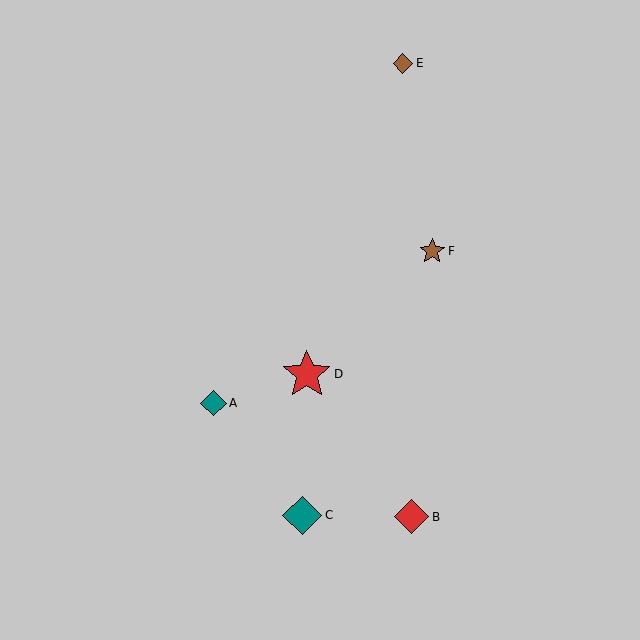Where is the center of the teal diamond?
The center of the teal diamond is at (302, 516).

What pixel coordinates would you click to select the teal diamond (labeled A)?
Click at (213, 403) to select the teal diamond A.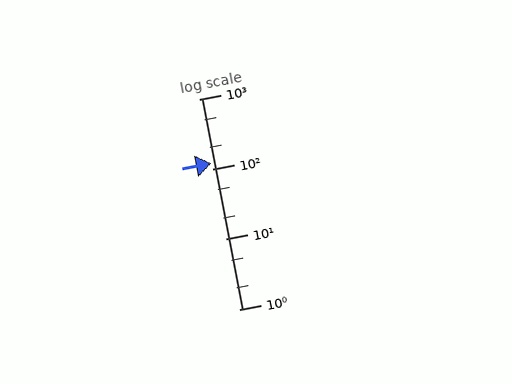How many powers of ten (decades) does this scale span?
The scale spans 3 decades, from 1 to 1000.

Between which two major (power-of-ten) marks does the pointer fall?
The pointer is between 100 and 1000.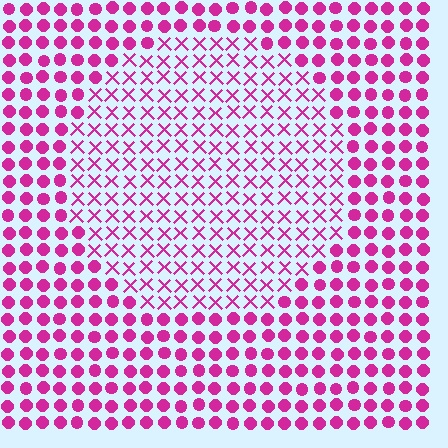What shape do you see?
I see a circle.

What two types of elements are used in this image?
The image uses X marks inside the circle region and circles outside it.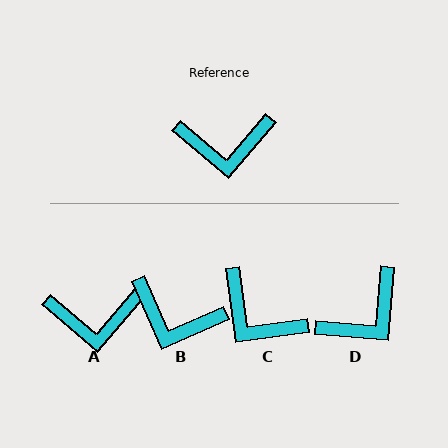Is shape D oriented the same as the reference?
No, it is off by about 35 degrees.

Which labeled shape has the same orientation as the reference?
A.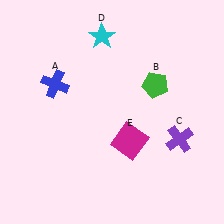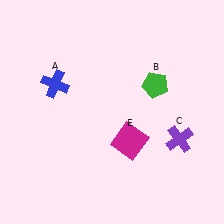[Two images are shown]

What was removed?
The cyan star (D) was removed in Image 2.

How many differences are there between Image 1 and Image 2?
There is 1 difference between the two images.